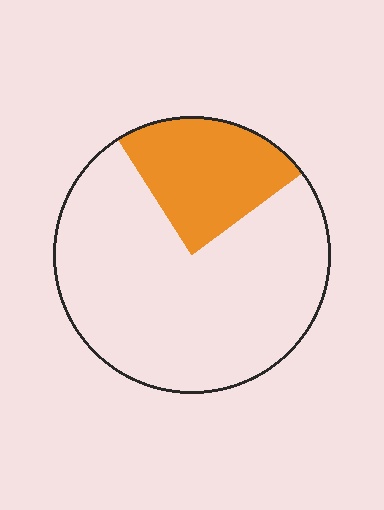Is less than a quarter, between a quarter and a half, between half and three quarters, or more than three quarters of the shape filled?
Less than a quarter.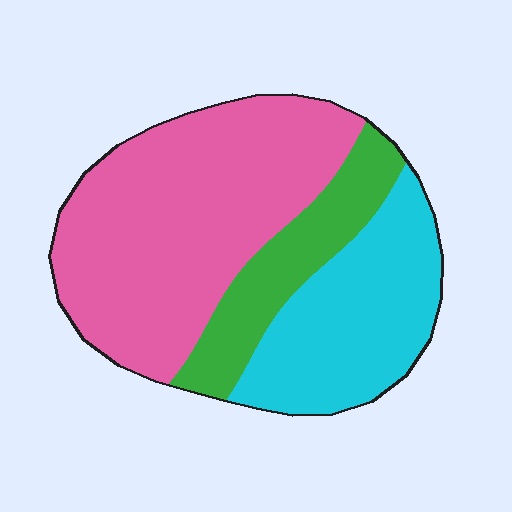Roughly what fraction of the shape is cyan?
Cyan covers around 30% of the shape.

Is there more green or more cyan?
Cyan.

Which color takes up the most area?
Pink, at roughly 55%.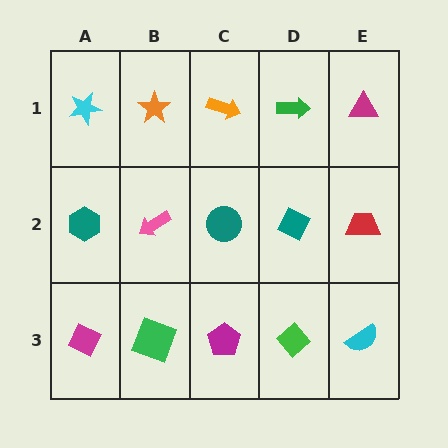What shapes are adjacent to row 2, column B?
An orange star (row 1, column B), a green square (row 3, column B), a teal hexagon (row 2, column A), a teal circle (row 2, column C).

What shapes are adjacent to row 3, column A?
A teal hexagon (row 2, column A), a green square (row 3, column B).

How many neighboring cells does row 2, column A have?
3.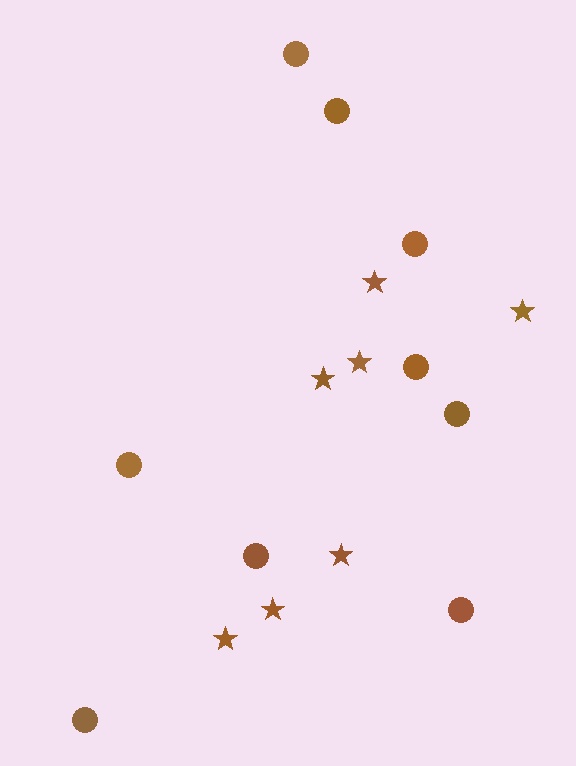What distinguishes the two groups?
There are 2 groups: one group of circles (9) and one group of stars (7).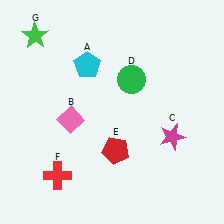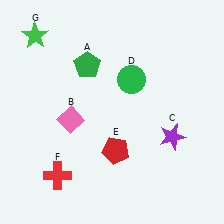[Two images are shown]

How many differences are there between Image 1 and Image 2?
There are 2 differences between the two images.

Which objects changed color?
A changed from cyan to green. C changed from magenta to purple.